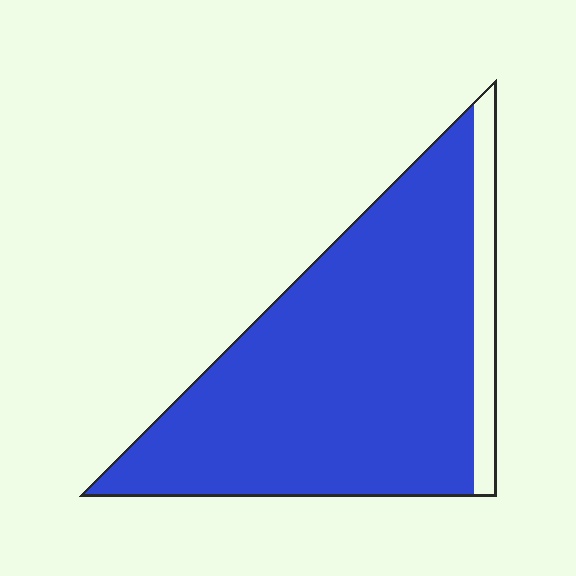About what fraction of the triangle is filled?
About nine tenths (9/10).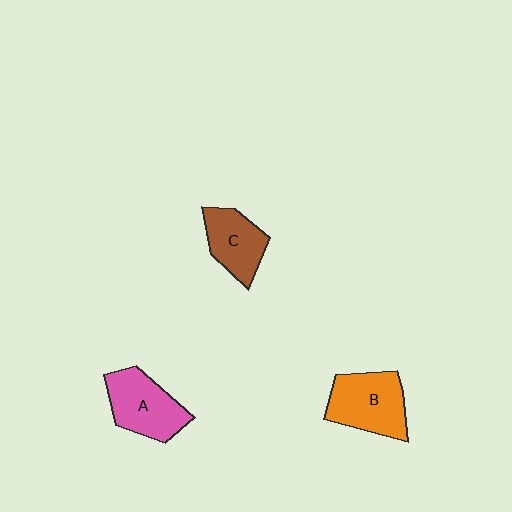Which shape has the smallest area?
Shape C (brown).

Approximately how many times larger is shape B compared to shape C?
Approximately 1.3 times.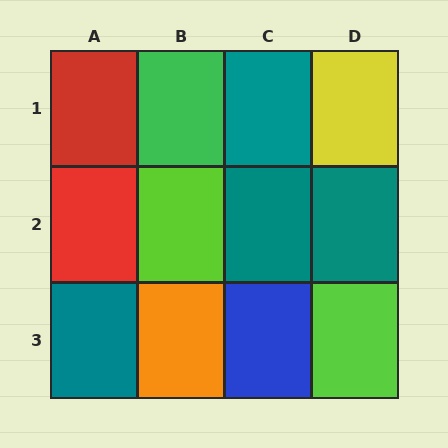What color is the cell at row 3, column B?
Orange.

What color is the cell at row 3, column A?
Teal.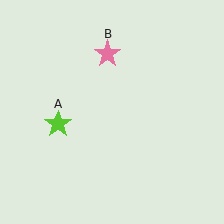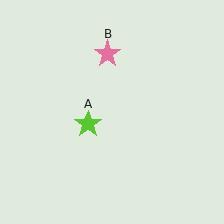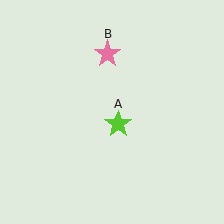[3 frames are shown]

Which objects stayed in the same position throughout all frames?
Pink star (object B) remained stationary.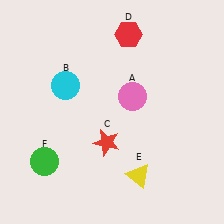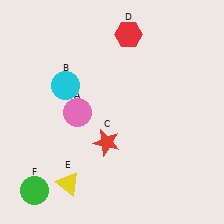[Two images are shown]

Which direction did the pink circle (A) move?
The pink circle (A) moved left.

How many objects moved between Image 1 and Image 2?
3 objects moved between the two images.